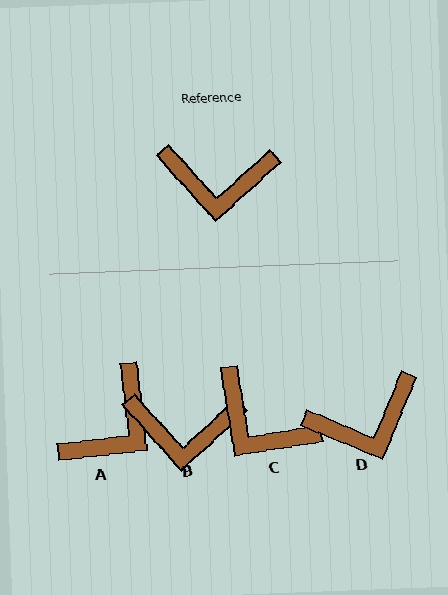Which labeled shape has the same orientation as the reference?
B.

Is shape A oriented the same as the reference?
No, it is off by about 54 degrees.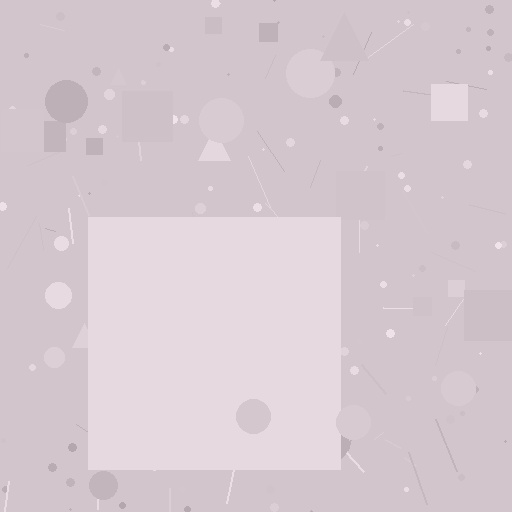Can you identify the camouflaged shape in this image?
The camouflaged shape is a square.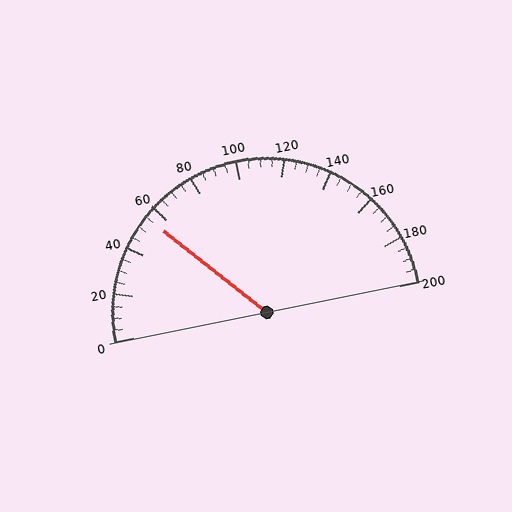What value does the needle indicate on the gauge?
The needle indicates approximately 55.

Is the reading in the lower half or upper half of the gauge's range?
The reading is in the lower half of the range (0 to 200).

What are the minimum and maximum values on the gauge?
The gauge ranges from 0 to 200.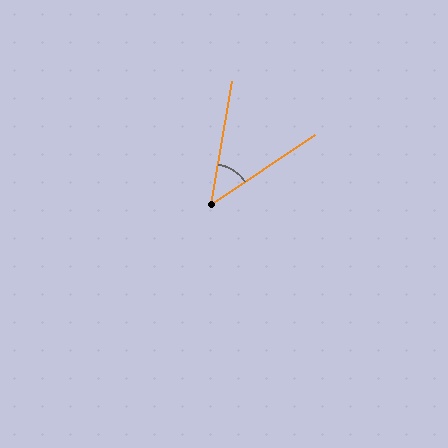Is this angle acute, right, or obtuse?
It is acute.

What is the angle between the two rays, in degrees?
Approximately 46 degrees.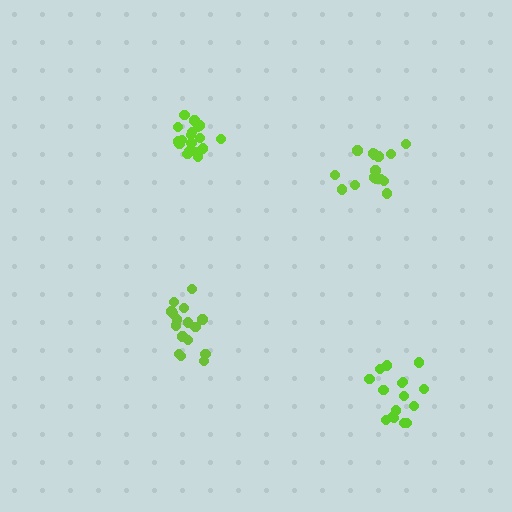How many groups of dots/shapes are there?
There are 4 groups.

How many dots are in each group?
Group 1: 19 dots, Group 2: 15 dots, Group 3: 16 dots, Group 4: 16 dots (66 total).